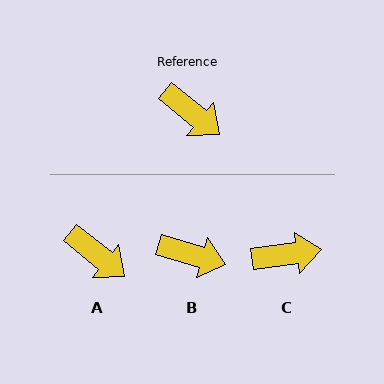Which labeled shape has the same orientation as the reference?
A.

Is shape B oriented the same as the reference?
No, it is off by about 23 degrees.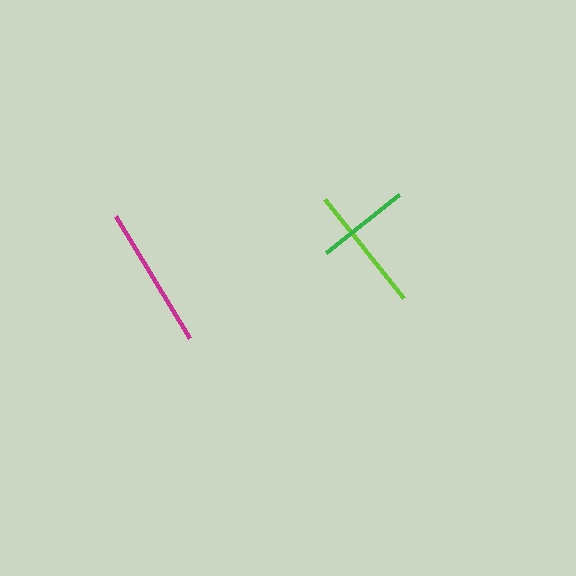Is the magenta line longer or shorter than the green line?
The magenta line is longer than the green line.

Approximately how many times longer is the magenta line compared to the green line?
The magenta line is approximately 1.5 times the length of the green line.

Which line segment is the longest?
The magenta line is the longest at approximately 143 pixels.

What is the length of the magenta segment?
The magenta segment is approximately 143 pixels long.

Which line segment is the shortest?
The green line is the shortest at approximately 93 pixels.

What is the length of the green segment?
The green segment is approximately 93 pixels long.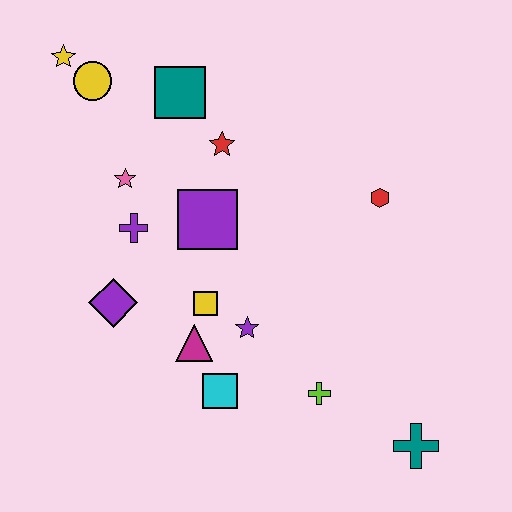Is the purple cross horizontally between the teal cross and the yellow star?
Yes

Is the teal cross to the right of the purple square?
Yes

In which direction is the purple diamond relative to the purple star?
The purple diamond is to the left of the purple star.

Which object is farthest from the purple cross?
The teal cross is farthest from the purple cross.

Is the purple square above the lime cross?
Yes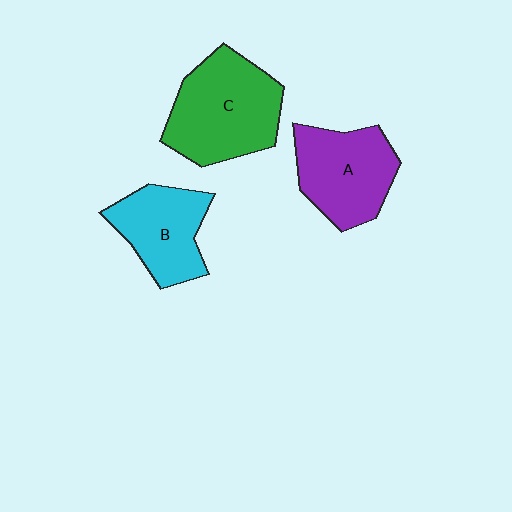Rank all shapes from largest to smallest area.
From largest to smallest: C (green), A (purple), B (cyan).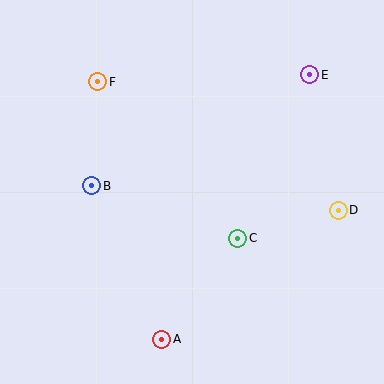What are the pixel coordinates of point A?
Point A is at (162, 339).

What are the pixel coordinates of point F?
Point F is at (98, 82).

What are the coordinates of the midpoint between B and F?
The midpoint between B and F is at (95, 134).